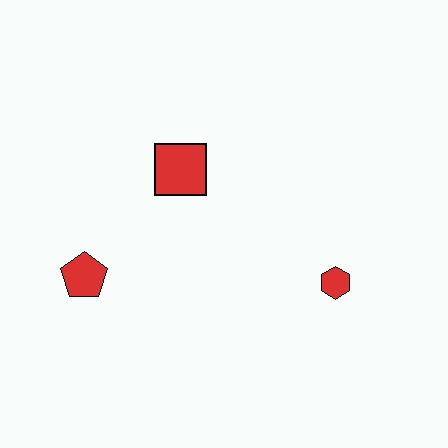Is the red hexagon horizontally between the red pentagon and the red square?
No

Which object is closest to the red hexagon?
The red square is closest to the red hexagon.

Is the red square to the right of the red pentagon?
Yes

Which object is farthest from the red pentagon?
The red hexagon is farthest from the red pentagon.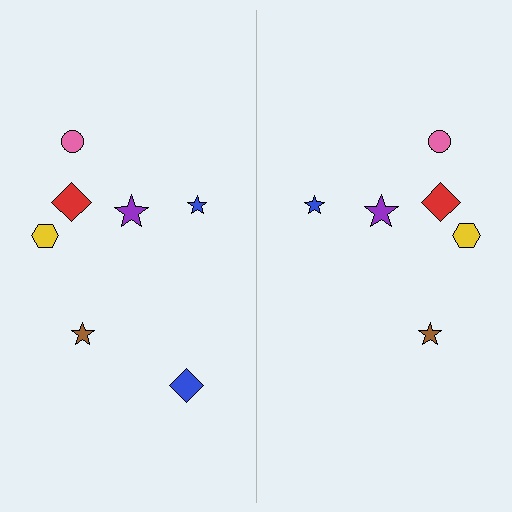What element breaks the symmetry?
A blue diamond is missing from the right side.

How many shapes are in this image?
There are 13 shapes in this image.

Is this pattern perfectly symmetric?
No, the pattern is not perfectly symmetric. A blue diamond is missing from the right side.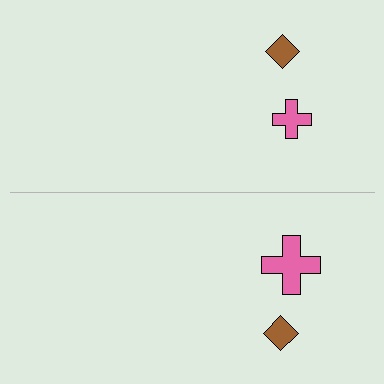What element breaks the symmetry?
The pink cross on the bottom side has a different size than its mirror counterpart.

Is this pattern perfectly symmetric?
No, the pattern is not perfectly symmetric. The pink cross on the bottom side has a different size than its mirror counterpart.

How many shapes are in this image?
There are 4 shapes in this image.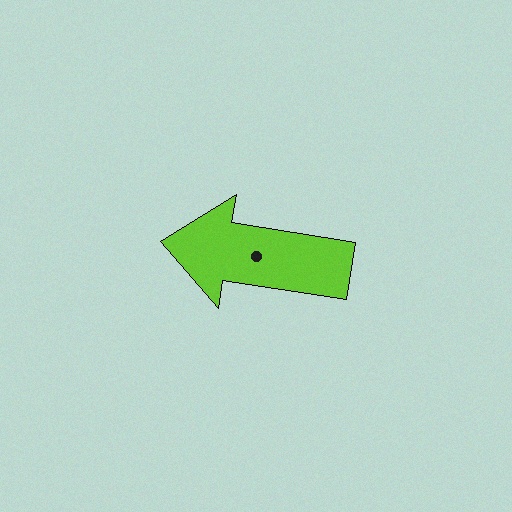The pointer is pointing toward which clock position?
Roughly 9 o'clock.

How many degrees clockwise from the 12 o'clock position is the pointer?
Approximately 279 degrees.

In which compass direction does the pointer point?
West.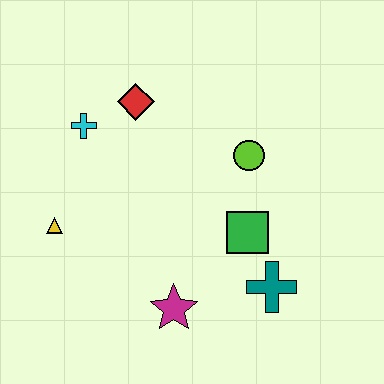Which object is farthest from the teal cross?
The cyan cross is farthest from the teal cross.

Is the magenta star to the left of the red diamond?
No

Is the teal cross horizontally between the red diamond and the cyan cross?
No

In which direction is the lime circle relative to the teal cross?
The lime circle is above the teal cross.